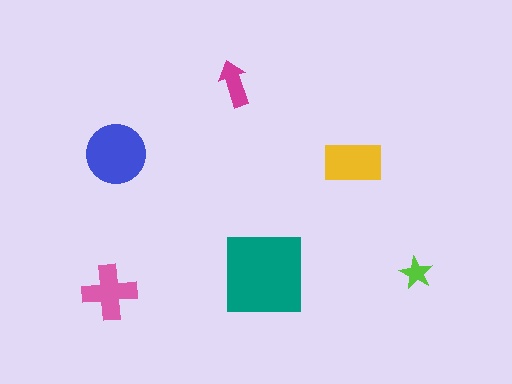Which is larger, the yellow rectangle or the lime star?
The yellow rectangle.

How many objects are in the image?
There are 6 objects in the image.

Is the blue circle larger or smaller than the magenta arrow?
Larger.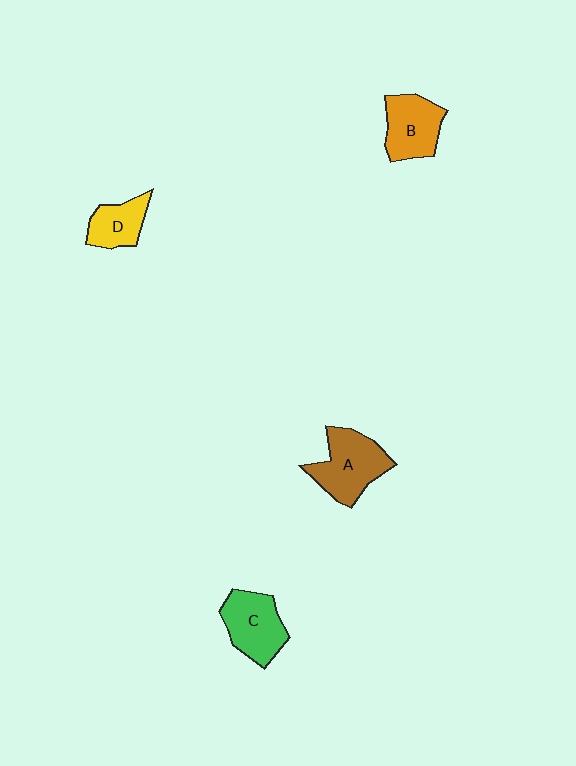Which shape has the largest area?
Shape A (brown).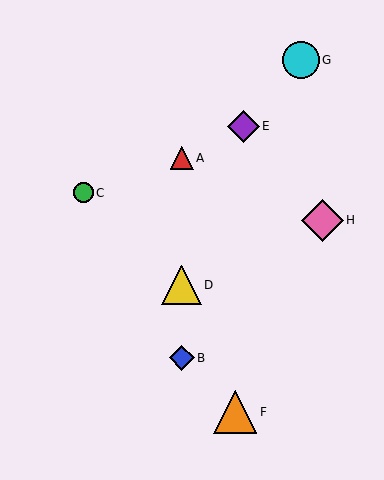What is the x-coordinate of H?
Object H is at x≈322.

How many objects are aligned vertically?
3 objects (A, B, D) are aligned vertically.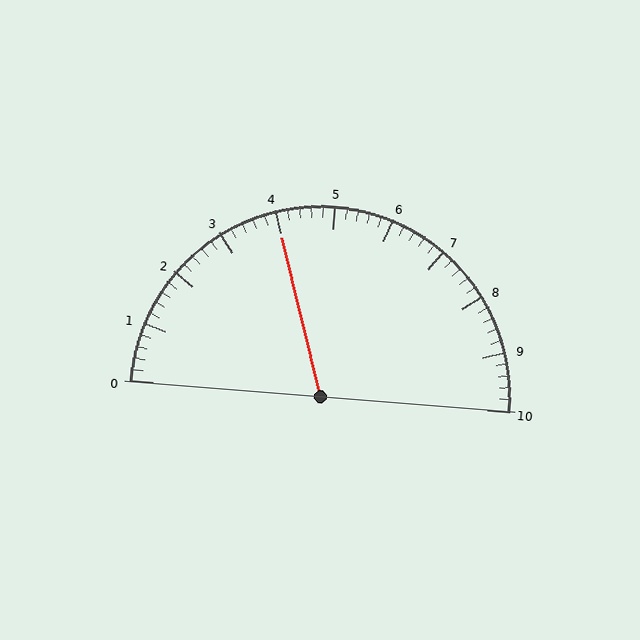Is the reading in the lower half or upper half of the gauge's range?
The reading is in the lower half of the range (0 to 10).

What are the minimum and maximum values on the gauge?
The gauge ranges from 0 to 10.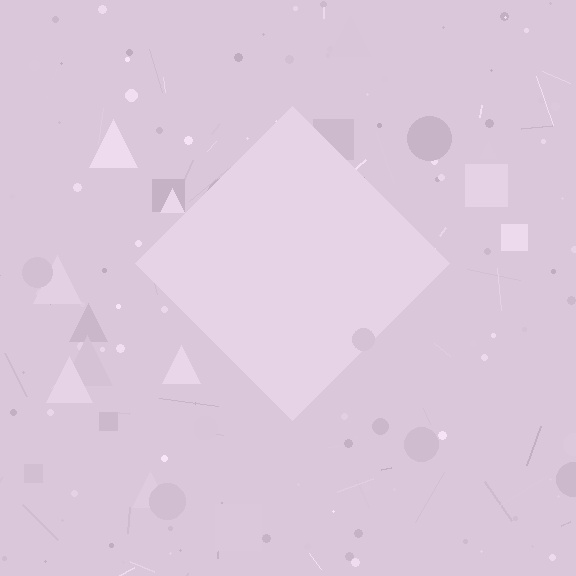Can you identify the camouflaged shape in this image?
The camouflaged shape is a diamond.